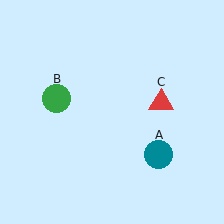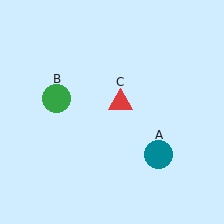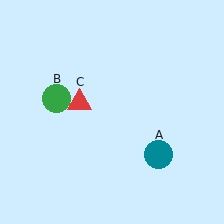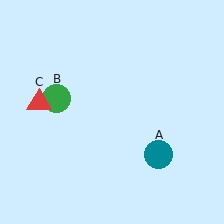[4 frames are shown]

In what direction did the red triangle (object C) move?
The red triangle (object C) moved left.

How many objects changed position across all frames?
1 object changed position: red triangle (object C).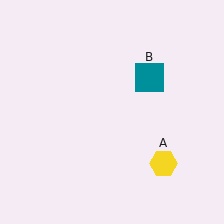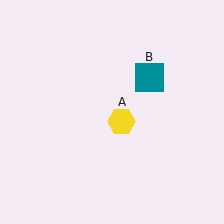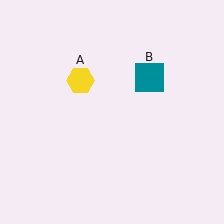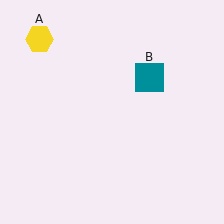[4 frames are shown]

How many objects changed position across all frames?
1 object changed position: yellow hexagon (object A).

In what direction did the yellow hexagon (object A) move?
The yellow hexagon (object A) moved up and to the left.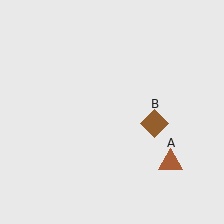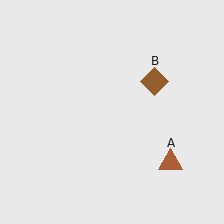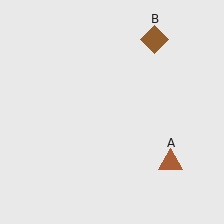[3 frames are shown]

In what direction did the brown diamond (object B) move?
The brown diamond (object B) moved up.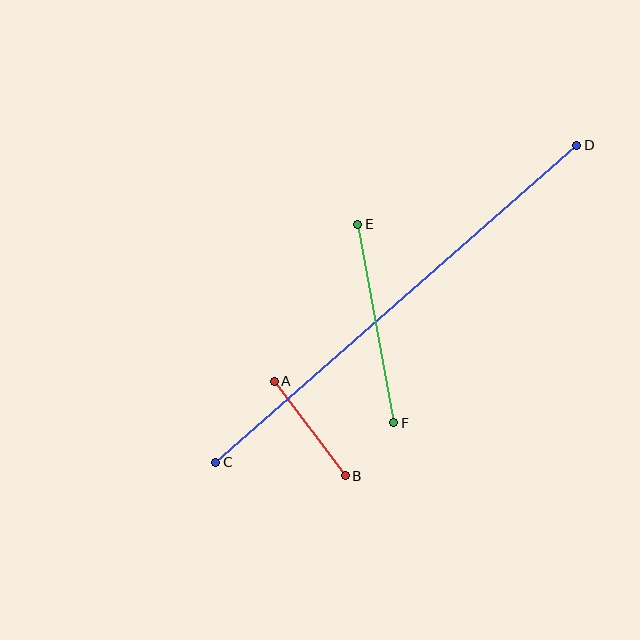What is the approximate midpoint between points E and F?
The midpoint is at approximately (376, 324) pixels.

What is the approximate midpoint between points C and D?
The midpoint is at approximately (396, 304) pixels.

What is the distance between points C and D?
The distance is approximately 480 pixels.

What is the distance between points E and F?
The distance is approximately 202 pixels.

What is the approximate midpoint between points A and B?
The midpoint is at approximately (310, 429) pixels.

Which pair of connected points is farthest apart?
Points C and D are farthest apart.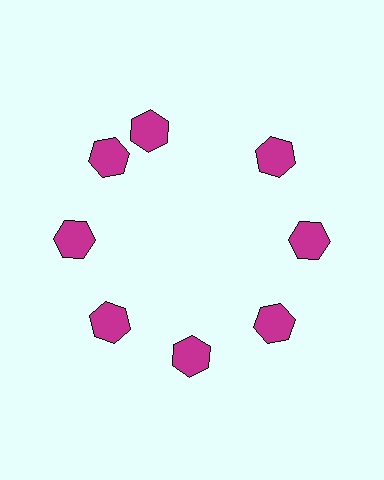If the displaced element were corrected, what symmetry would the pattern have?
It would have 8-fold rotational symmetry — the pattern would map onto itself every 45 degrees.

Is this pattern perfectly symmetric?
No. The 8 magenta hexagons are arranged in a ring, but one element near the 12 o'clock position is rotated out of alignment along the ring, breaking the 8-fold rotational symmetry.